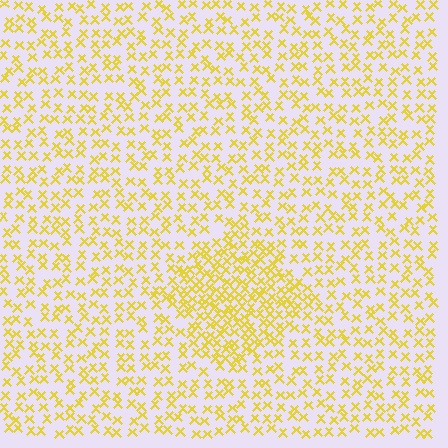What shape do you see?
I see a diamond.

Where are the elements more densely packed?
The elements are more densely packed inside the diamond boundary.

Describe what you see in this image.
The image contains small yellow elements arranged at two different densities. A diamond-shaped region is visible where the elements are more densely packed than the surrounding area.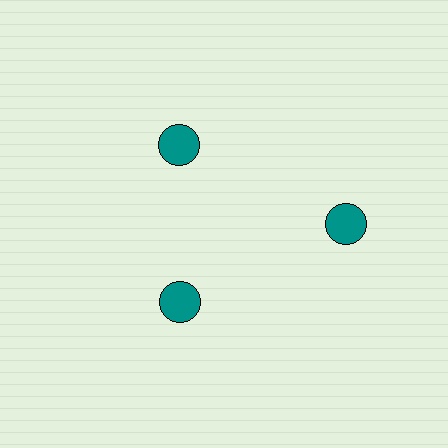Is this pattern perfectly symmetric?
No. The 3 teal circles are arranged in a ring, but one element near the 3 o'clock position is pushed outward from the center, breaking the 3-fold rotational symmetry.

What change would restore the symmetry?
The symmetry would be restored by moving it inward, back onto the ring so that all 3 circles sit at equal angles and equal distance from the center.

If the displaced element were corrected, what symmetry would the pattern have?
It would have 3-fold rotational symmetry — the pattern would map onto itself every 120 degrees.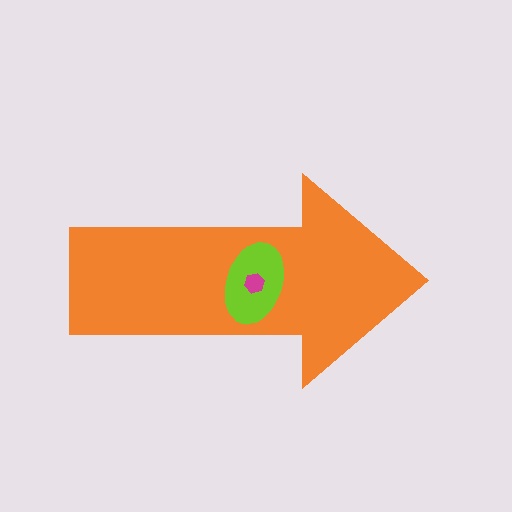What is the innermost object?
The magenta hexagon.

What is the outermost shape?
The orange arrow.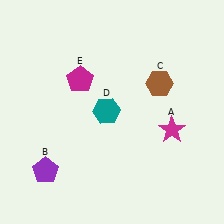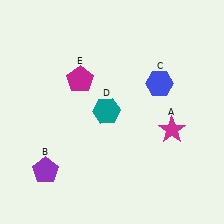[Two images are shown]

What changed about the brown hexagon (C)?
In Image 1, C is brown. In Image 2, it changed to blue.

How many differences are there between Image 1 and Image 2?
There is 1 difference between the two images.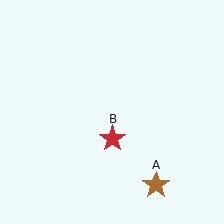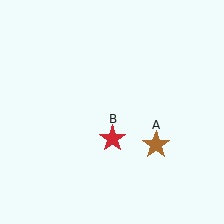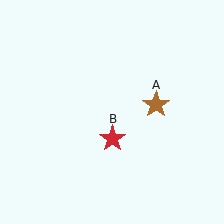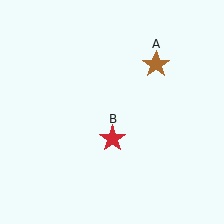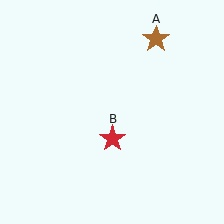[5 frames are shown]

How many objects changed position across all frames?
1 object changed position: brown star (object A).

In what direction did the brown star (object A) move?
The brown star (object A) moved up.